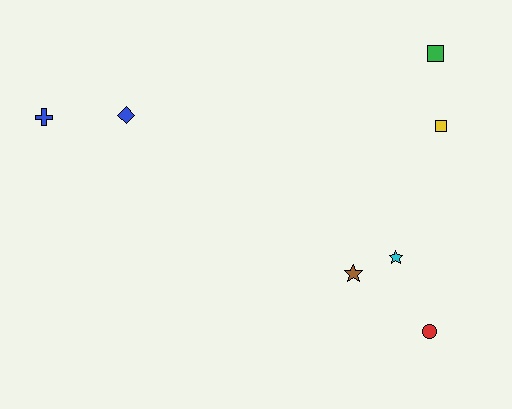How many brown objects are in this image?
There is 1 brown object.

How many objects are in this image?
There are 7 objects.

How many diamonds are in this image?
There is 1 diamond.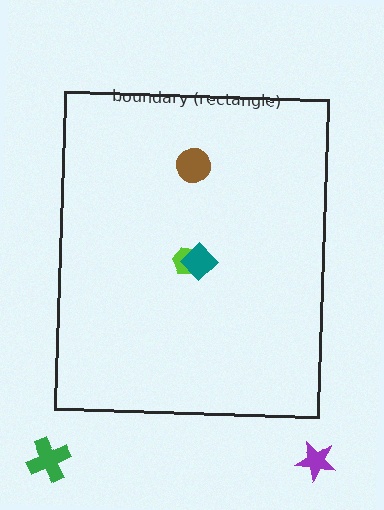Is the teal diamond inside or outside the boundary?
Inside.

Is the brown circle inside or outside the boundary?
Inside.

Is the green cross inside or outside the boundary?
Outside.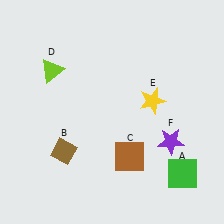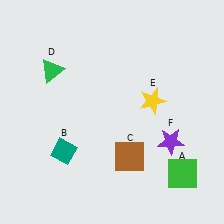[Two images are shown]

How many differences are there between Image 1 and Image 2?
There are 2 differences between the two images.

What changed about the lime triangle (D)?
In Image 1, D is lime. In Image 2, it changed to green.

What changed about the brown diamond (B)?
In Image 1, B is brown. In Image 2, it changed to teal.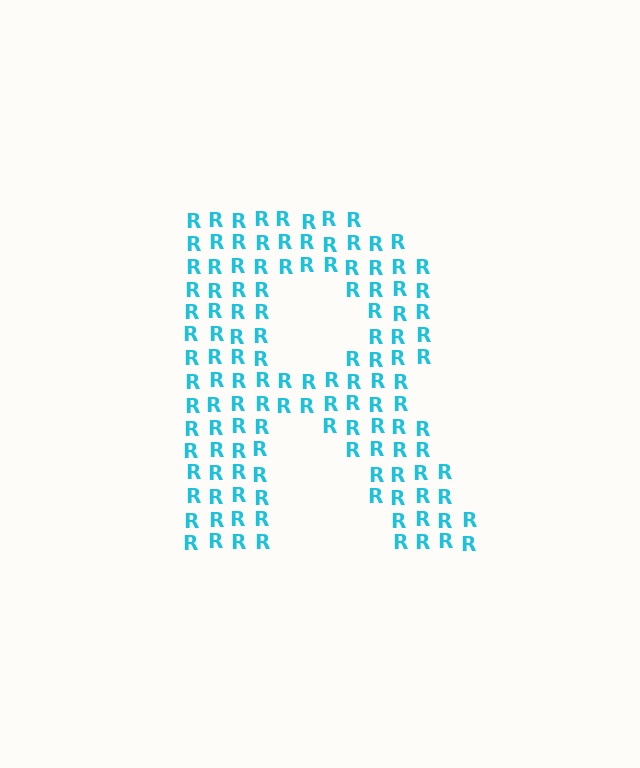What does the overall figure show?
The overall figure shows the letter R.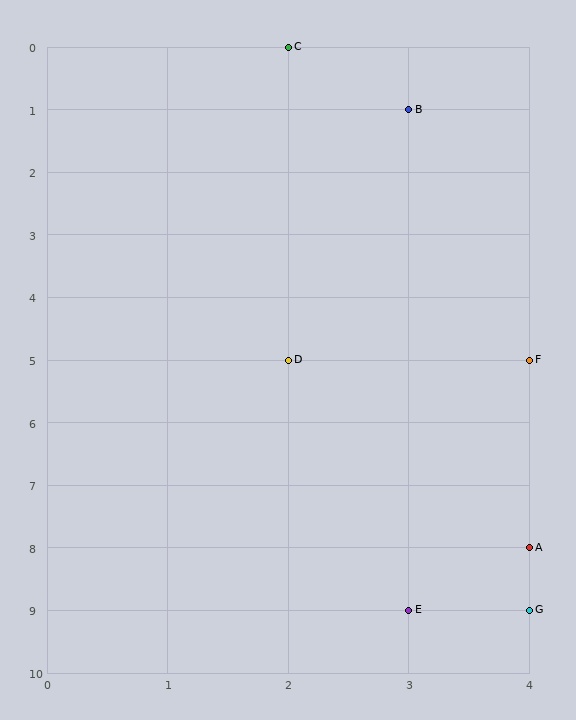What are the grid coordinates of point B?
Point B is at grid coordinates (3, 1).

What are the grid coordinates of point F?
Point F is at grid coordinates (4, 5).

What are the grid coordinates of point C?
Point C is at grid coordinates (2, 0).